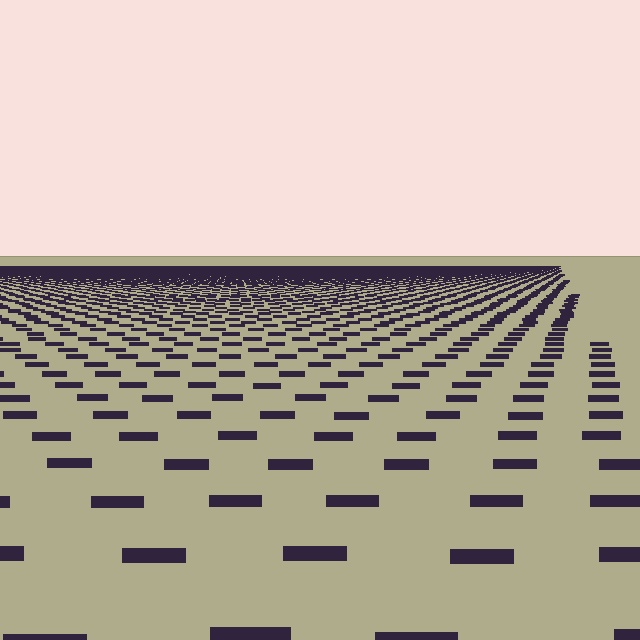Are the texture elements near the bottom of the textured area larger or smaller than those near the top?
Larger. Near the bottom, elements are closer to the viewer and appear at a bigger on-screen size.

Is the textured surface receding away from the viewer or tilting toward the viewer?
The surface is receding away from the viewer. Texture elements get smaller and denser toward the top.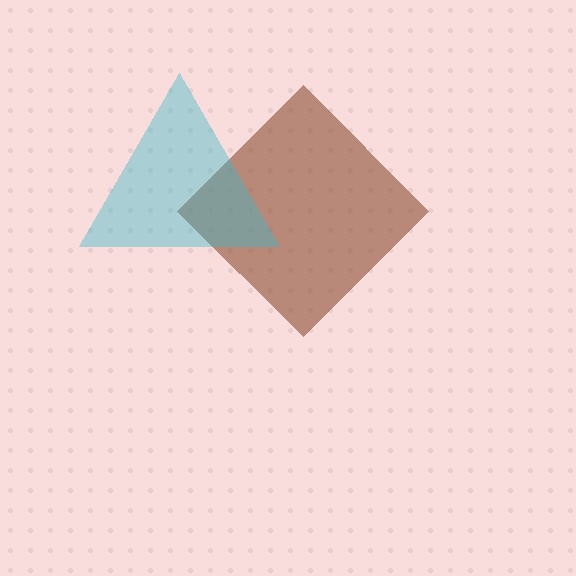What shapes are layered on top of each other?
The layered shapes are: a brown diamond, a cyan triangle.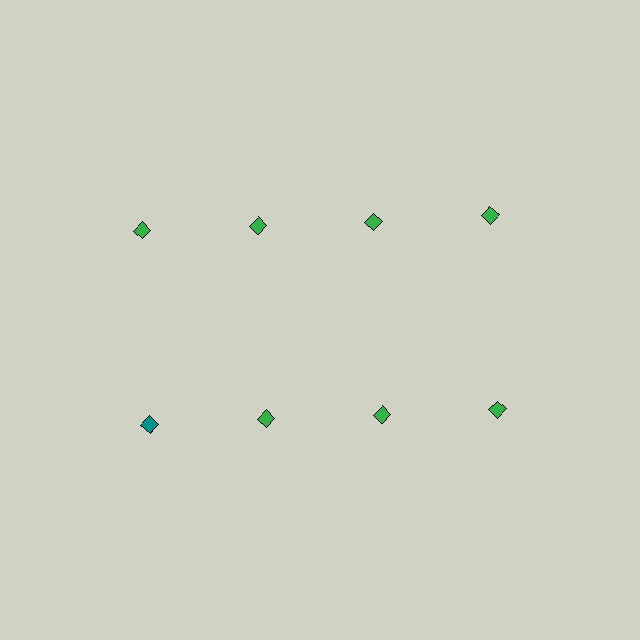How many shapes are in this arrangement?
There are 8 shapes arranged in a grid pattern.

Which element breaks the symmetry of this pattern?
The teal diamond in the second row, leftmost column breaks the symmetry. All other shapes are green diamonds.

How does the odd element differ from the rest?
It has a different color: teal instead of green.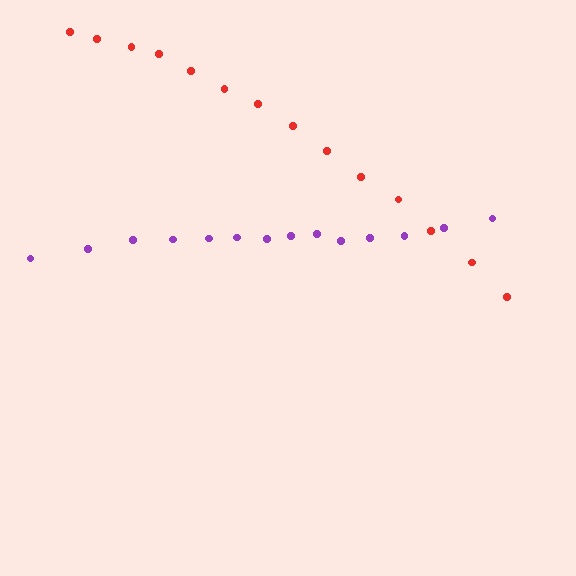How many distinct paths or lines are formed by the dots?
There are 2 distinct paths.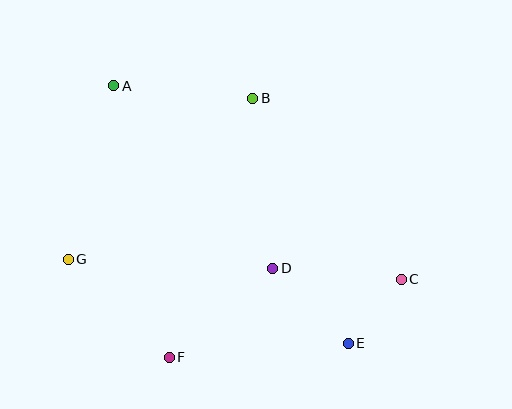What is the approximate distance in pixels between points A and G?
The distance between A and G is approximately 179 pixels.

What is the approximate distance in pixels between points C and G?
The distance between C and G is approximately 334 pixels.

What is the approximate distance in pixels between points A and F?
The distance between A and F is approximately 277 pixels.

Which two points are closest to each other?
Points C and E are closest to each other.